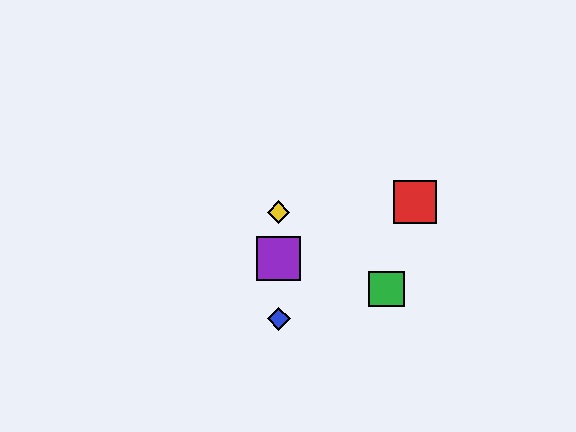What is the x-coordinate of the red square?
The red square is at x≈415.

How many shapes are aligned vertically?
3 shapes (the blue diamond, the yellow diamond, the purple square) are aligned vertically.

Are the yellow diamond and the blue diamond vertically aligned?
Yes, both are at x≈279.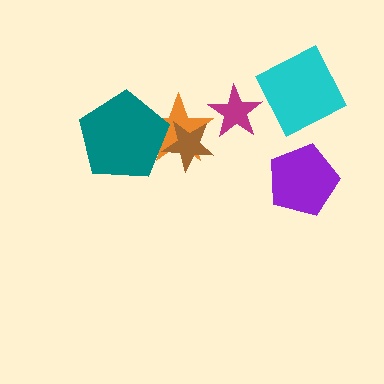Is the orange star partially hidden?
Yes, it is partially covered by another shape.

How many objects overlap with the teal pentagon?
2 objects overlap with the teal pentagon.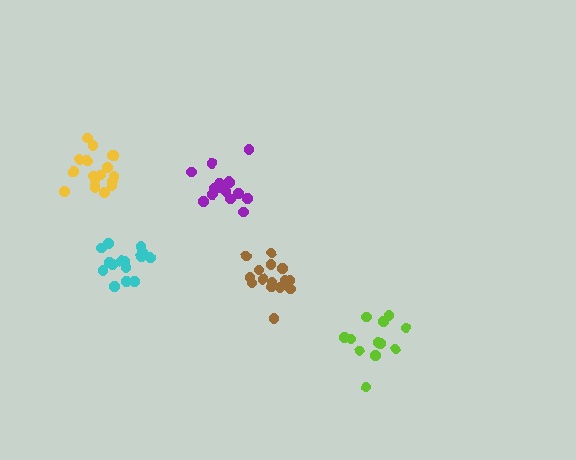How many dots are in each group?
Group 1: 18 dots, Group 2: 12 dots, Group 3: 15 dots, Group 4: 18 dots, Group 5: 16 dots (79 total).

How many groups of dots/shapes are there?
There are 5 groups.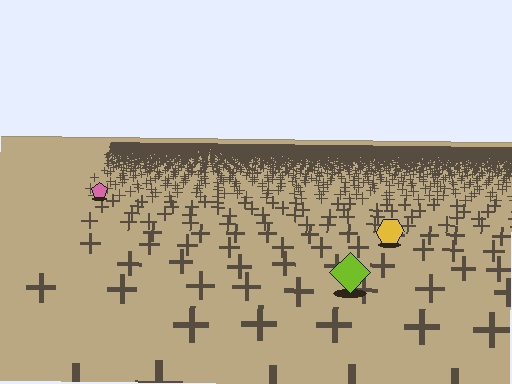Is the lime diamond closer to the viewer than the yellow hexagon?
Yes. The lime diamond is closer — you can tell from the texture gradient: the ground texture is coarser near it.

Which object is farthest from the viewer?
The pink pentagon is farthest from the viewer. It appears smaller and the ground texture around it is denser.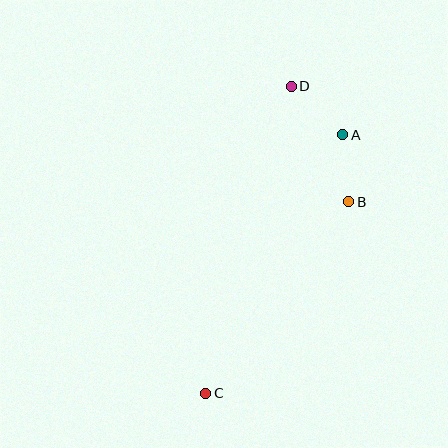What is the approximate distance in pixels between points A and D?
The distance between A and D is approximately 70 pixels.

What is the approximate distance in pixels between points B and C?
The distance between B and C is approximately 239 pixels.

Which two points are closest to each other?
Points A and B are closest to each other.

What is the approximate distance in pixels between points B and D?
The distance between B and D is approximately 128 pixels.